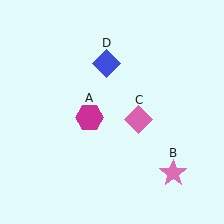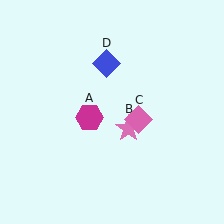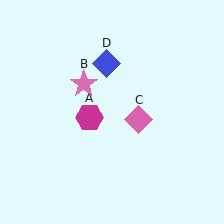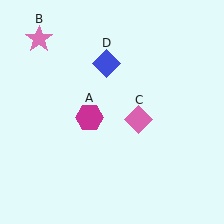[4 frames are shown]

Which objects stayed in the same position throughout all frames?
Magenta hexagon (object A) and pink diamond (object C) and blue diamond (object D) remained stationary.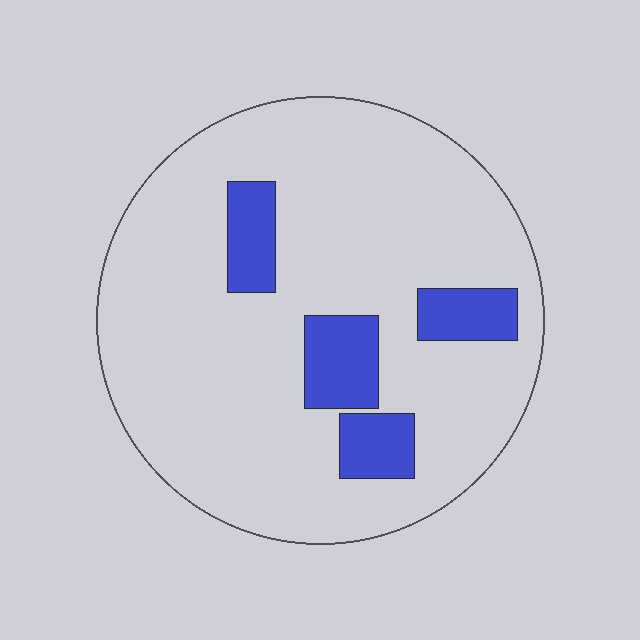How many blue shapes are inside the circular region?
4.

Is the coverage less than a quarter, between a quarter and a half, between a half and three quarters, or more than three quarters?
Less than a quarter.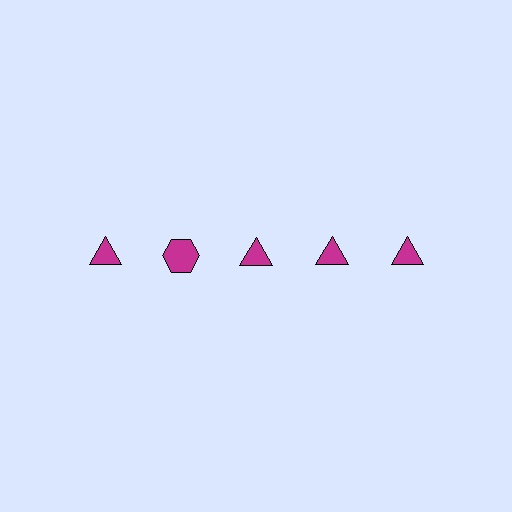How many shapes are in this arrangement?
There are 5 shapes arranged in a grid pattern.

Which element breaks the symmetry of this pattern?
The magenta hexagon in the top row, second from left column breaks the symmetry. All other shapes are magenta triangles.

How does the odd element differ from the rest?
It has a different shape: hexagon instead of triangle.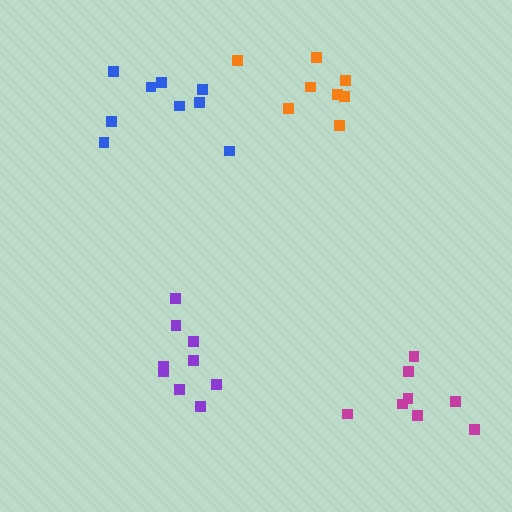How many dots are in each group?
Group 1: 9 dots, Group 2: 8 dots, Group 3: 8 dots, Group 4: 9 dots (34 total).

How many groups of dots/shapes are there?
There are 4 groups.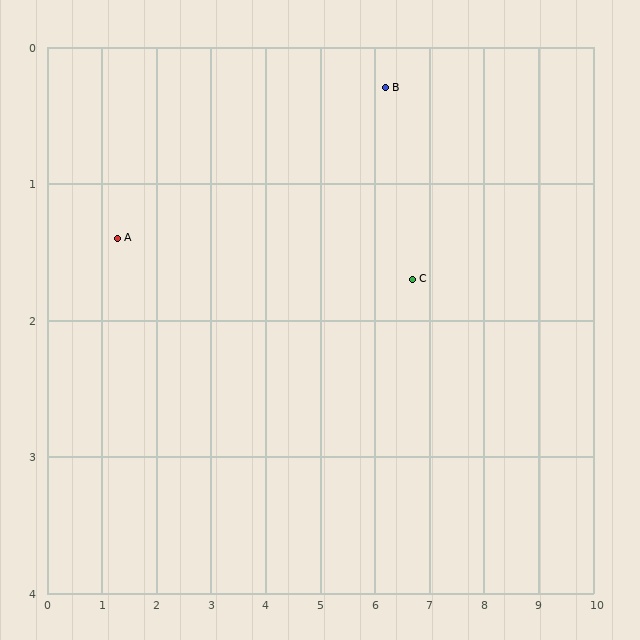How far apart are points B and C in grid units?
Points B and C are about 1.5 grid units apart.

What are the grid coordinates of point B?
Point B is at approximately (6.2, 0.3).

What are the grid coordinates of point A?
Point A is at approximately (1.3, 1.4).